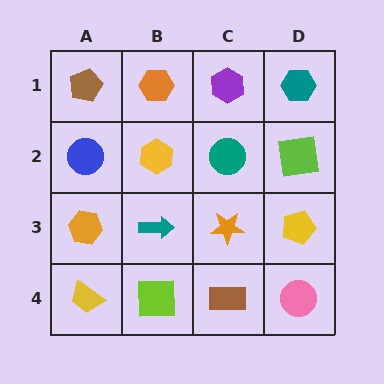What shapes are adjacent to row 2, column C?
A purple hexagon (row 1, column C), an orange star (row 3, column C), a yellow hexagon (row 2, column B), a lime square (row 2, column D).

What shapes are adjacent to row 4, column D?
A yellow pentagon (row 3, column D), a brown rectangle (row 4, column C).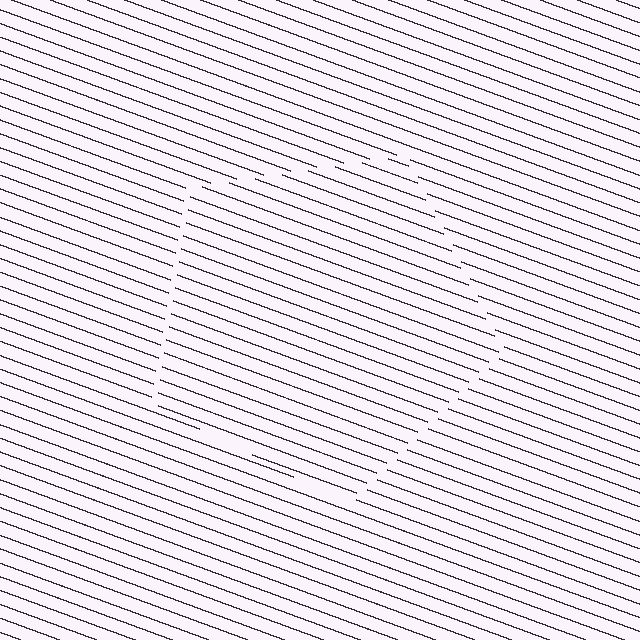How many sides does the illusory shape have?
5 sides — the line-ends trace a pentagon.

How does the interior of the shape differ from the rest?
The interior of the shape contains the same grating, shifted by half a period — the contour is defined by the phase discontinuity where line-ends from the inner and outer gratings abut.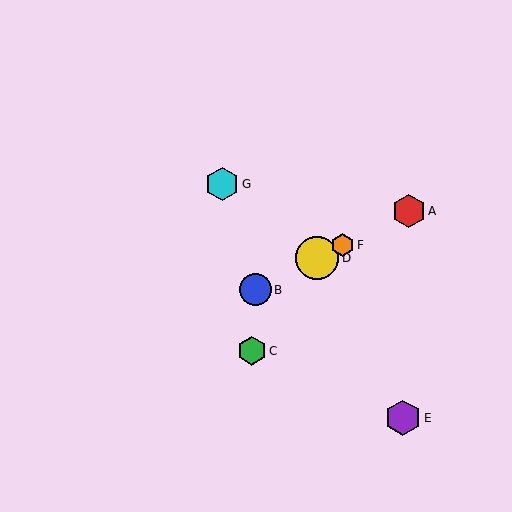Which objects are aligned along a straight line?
Objects A, B, D, F are aligned along a straight line.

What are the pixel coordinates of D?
Object D is at (317, 258).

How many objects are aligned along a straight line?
4 objects (A, B, D, F) are aligned along a straight line.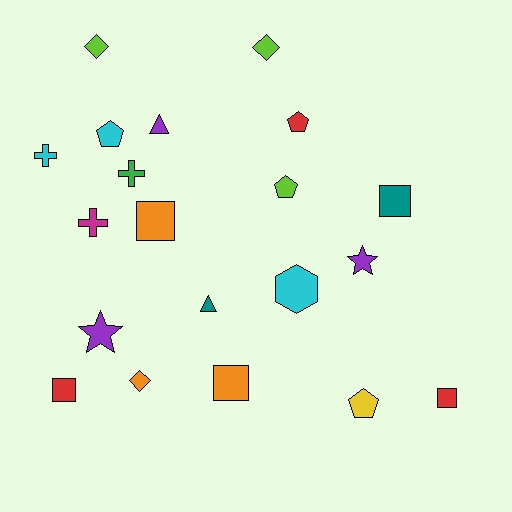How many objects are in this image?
There are 20 objects.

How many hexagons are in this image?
There is 1 hexagon.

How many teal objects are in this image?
There are 2 teal objects.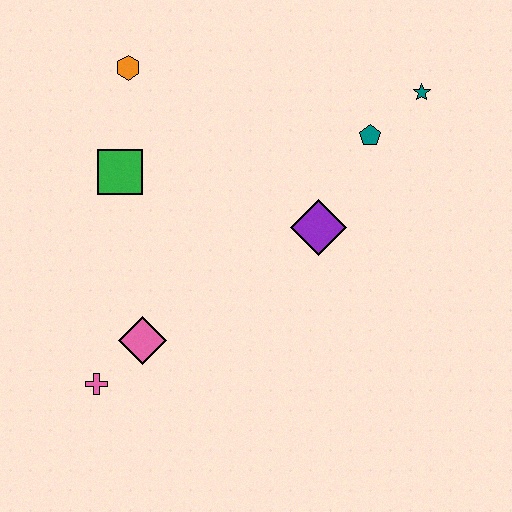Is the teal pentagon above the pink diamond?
Yes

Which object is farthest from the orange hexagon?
The pink cross is farthest from the orange hexagon.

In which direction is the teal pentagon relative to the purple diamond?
The teal pentagon is above the purple diamond.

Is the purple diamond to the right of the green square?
Yes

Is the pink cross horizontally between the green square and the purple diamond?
No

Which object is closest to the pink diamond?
The pink cross is closest to the pink diamond.